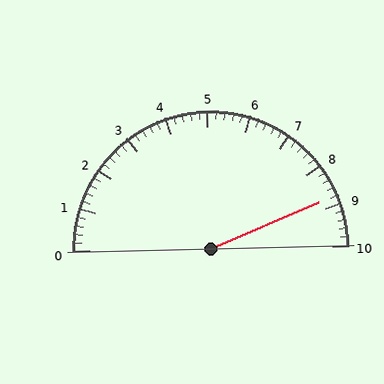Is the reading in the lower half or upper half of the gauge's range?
The reading is in the upper half of the range (0 to 10).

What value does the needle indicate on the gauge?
The needle indicates approximately 8.8.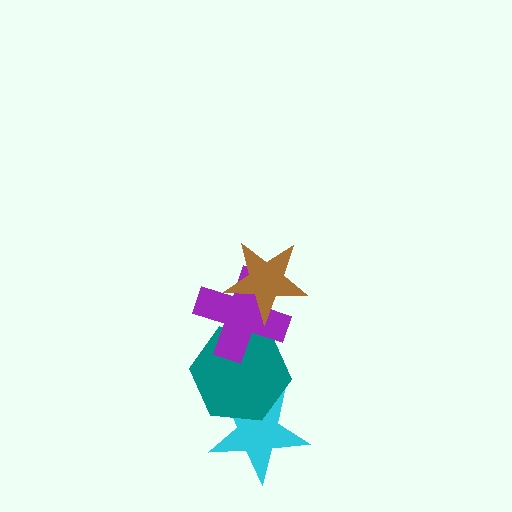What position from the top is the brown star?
The brown star is 1st from the top.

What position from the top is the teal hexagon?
The teal hexagon is 3rd from the top.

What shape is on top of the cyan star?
The teal hexagon is on top of the cyan star.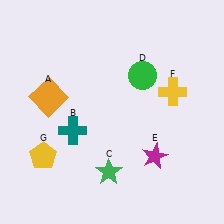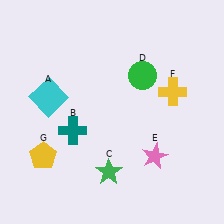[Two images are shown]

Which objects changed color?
A changed from orange to cyan. E changed from magenta to pink.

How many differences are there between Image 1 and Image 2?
There are 2 differences between the two images.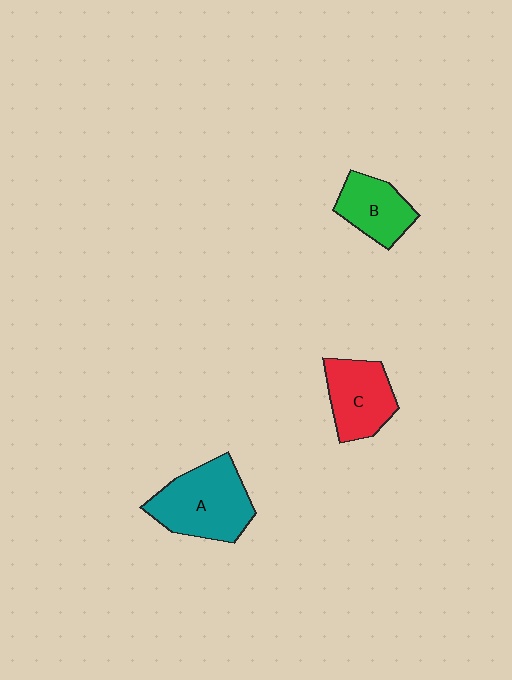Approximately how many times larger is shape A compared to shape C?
Approximately 1.4 times.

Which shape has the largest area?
Shape A (teal).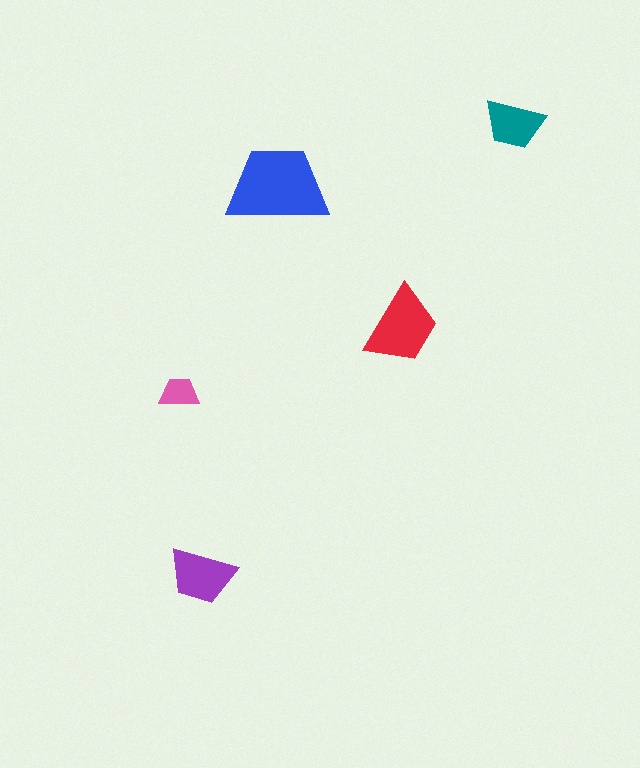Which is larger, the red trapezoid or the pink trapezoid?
The red one.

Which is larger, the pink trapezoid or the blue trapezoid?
The blue one.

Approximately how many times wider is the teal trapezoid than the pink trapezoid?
About 1.5 times wider.